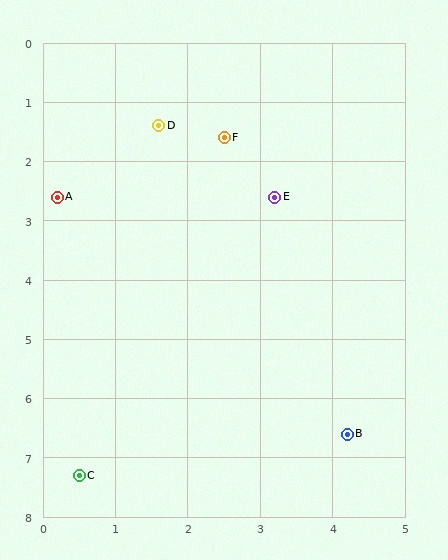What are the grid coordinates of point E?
Point E is at approximately (3.2, 2.6).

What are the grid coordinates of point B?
Point B is at approximately (4.2, 6.6).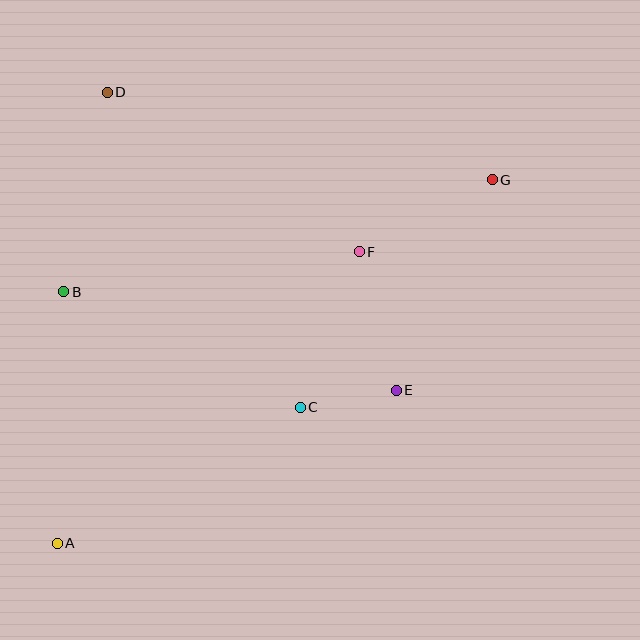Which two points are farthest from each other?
Points A and G are farthest from each other.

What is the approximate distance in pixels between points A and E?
The distance between A and E is approximately 372 pixels.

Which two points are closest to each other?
Points C and E are closest to each other.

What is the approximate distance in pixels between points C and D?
The distance between C and D is approximately 369 pixels.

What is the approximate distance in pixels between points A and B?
The distance between A and B is approximately 251 pixels.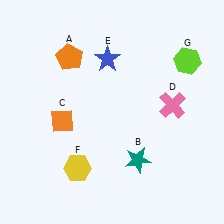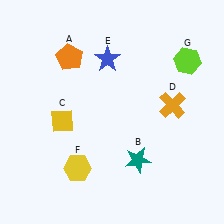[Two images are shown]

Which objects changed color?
C changed from orange to yellow. D changed from pink to orange.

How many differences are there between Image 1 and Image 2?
There are 2 differences between the two images.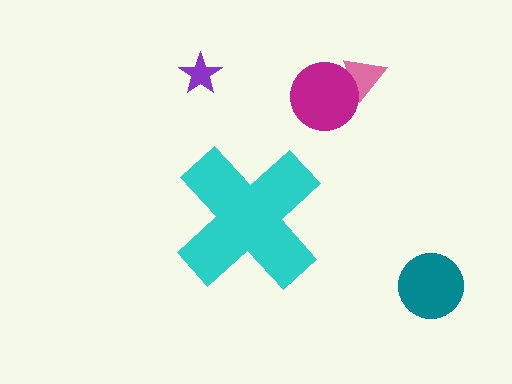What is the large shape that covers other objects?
A cyan cross.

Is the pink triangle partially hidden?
No, the pink triangle is fully visible.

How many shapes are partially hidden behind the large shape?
0 shapes are partially hidden.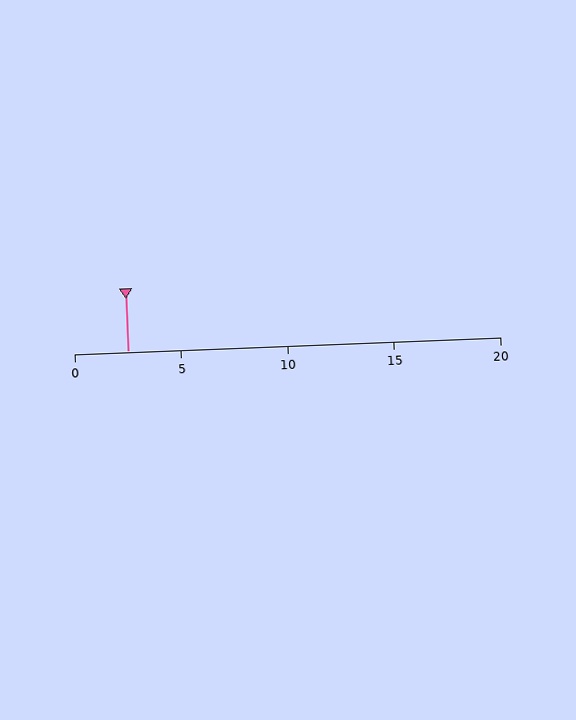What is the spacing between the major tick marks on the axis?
The major ticks are spaced 5 apart.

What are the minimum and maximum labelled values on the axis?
The axis runs from 0 to 20.